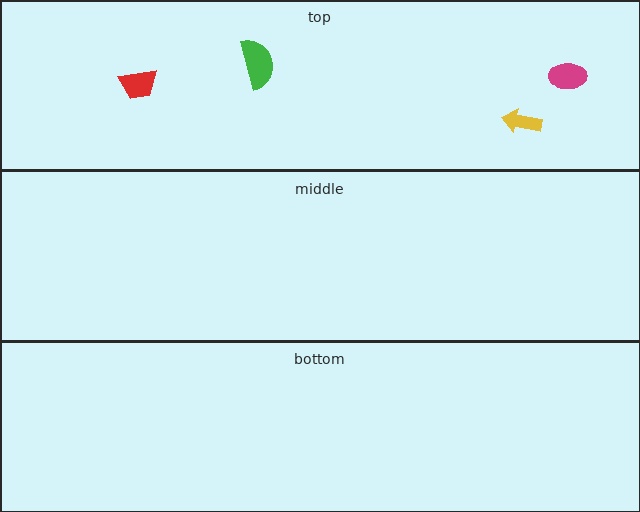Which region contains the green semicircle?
The top region.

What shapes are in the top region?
The magenta ellipse, the red trapezoid, the yellow arrow, the green semicircle.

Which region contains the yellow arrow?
The top region.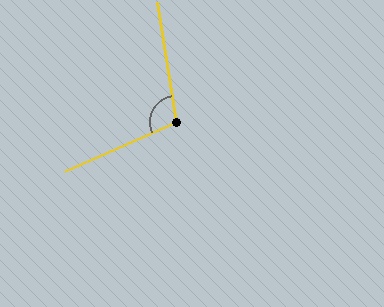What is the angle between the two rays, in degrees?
Approximately 105 degrees.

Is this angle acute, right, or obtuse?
It is obtuse.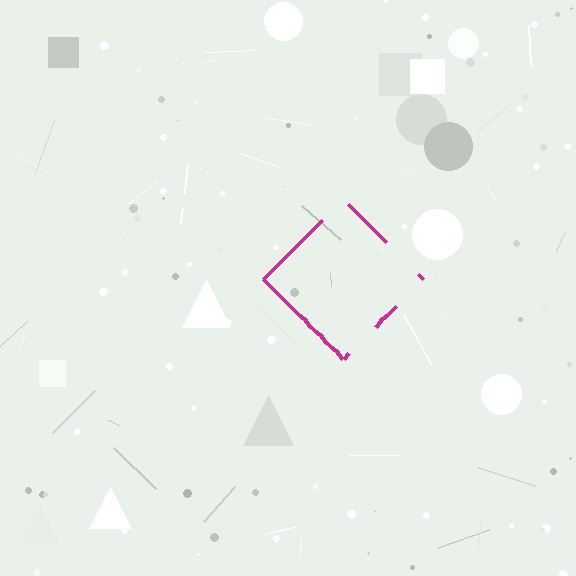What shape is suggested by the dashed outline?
The dashed outline suggests a diamond.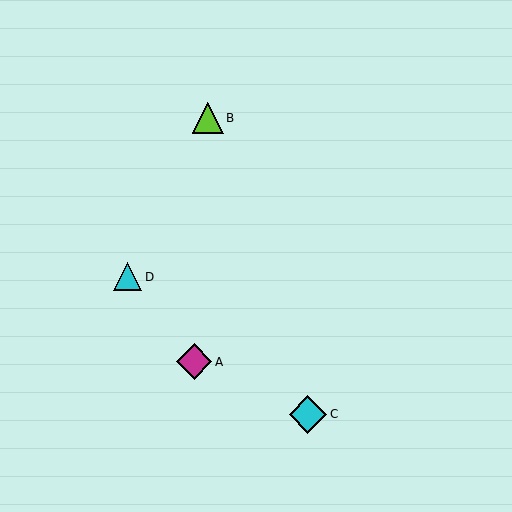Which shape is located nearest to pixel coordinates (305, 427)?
The cyan diamond (labeled C) at (308, 414) is nearest to that location.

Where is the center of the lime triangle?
The center of the lime triangle is at (208, 118).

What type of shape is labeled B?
Shape B is a lime triangle.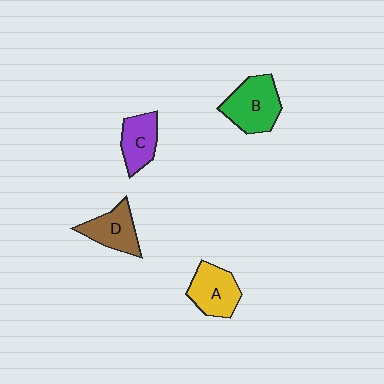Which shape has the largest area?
Shape B (green).